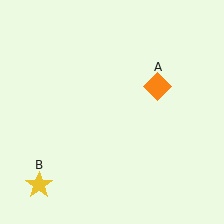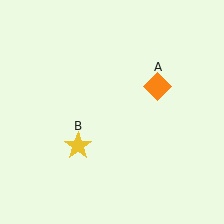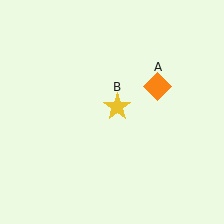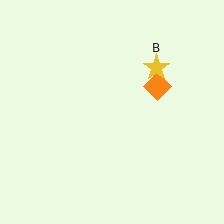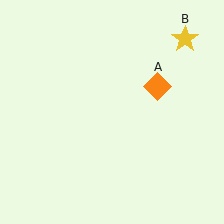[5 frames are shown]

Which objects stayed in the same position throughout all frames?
Orange diamond (object A) remained stationary.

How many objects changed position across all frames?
1 object changed position: yellow star (object B).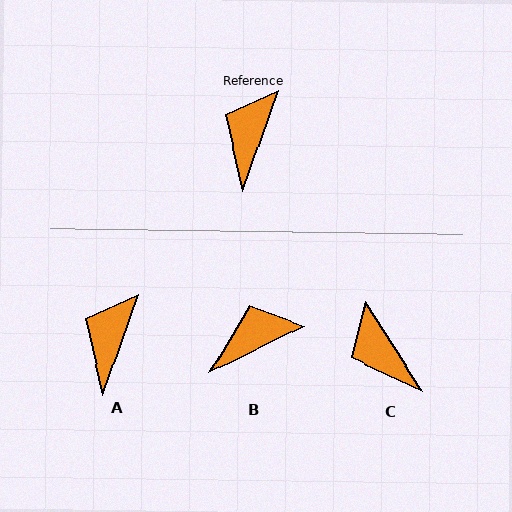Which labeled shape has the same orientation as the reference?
A.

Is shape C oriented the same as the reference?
No, it is off by about 52 degrees.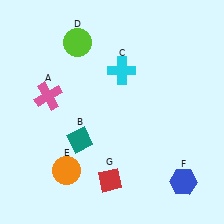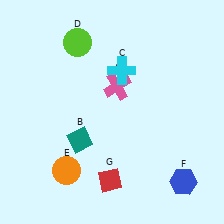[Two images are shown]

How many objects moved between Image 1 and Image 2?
1 object moved between the two images.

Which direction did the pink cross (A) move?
The pink cross (A) moved right.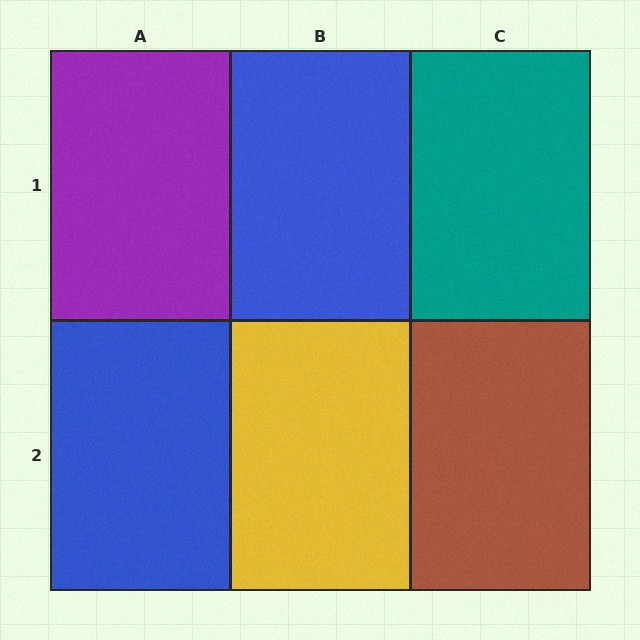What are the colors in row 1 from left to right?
Purple, blue, teal.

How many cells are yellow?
1 cell is yellow.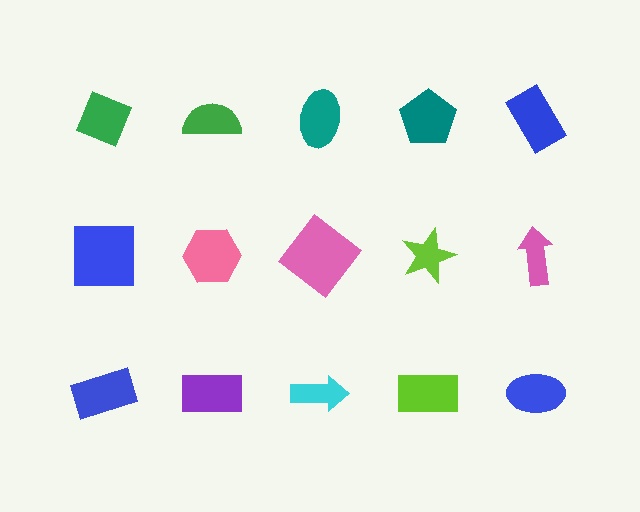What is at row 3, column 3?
A cyan arrow.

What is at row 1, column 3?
A teal ellipse.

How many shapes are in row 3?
5 shapes.